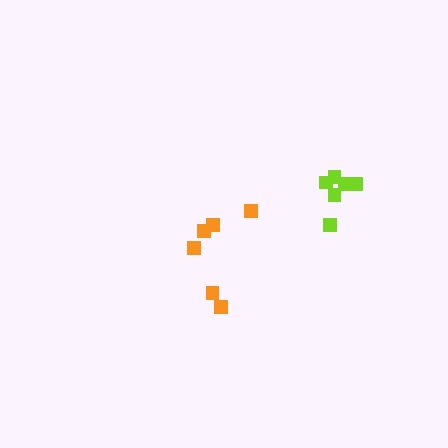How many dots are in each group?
Group 1: 6 dots, Group 2: 6 dots (12 total).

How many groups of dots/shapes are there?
There are 2 groups.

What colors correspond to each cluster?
The clusters are colored: orange, lime.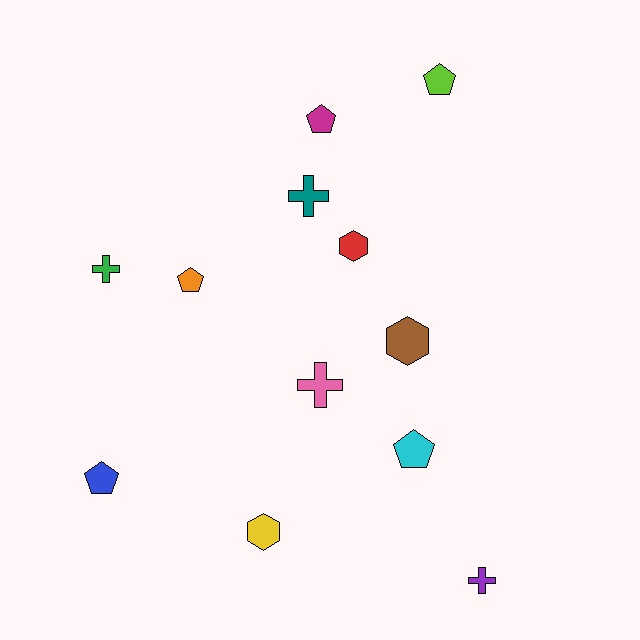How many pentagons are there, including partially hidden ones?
There are 5 pentagons.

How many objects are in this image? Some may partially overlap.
There are 12 objects.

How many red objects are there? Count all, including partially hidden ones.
There is 1 red object.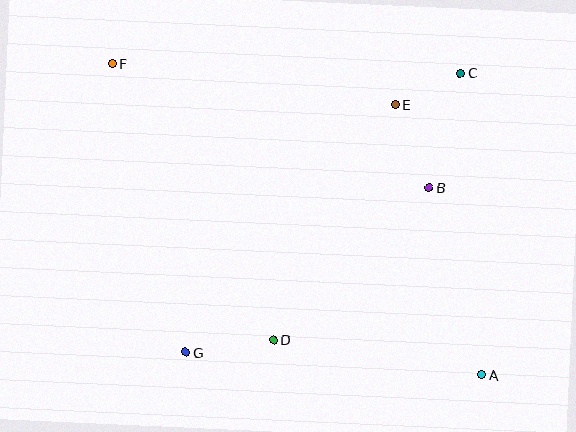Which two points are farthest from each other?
Points A and F are farthest from each other.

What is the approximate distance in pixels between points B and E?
The distance between B and E is approximately 90 pixels.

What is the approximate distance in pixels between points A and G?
The distance between A and G is approximately 297 pixels.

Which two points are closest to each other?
Points C and E are closest to each other.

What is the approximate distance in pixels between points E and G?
The distance between E and G is approximately 325 pixels.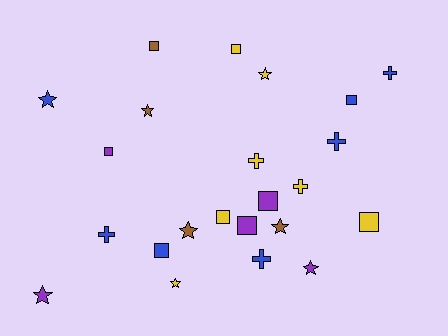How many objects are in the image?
There are 23 objects.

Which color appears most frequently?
Yellow, with 7 objects.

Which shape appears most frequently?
Square, with 9 objects.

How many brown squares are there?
There is 1 brown square.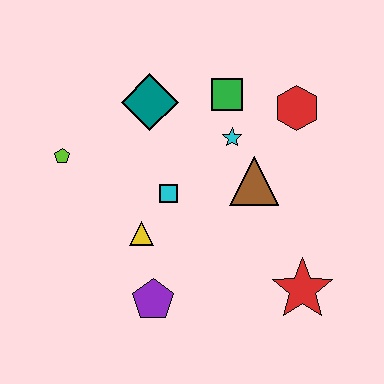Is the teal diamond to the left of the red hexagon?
Yes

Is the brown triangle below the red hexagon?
Yes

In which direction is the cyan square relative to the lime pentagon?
The cyan square is to the right of the lime pentagon.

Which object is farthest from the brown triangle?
The lime pentagon is farthest from the brown triangle.